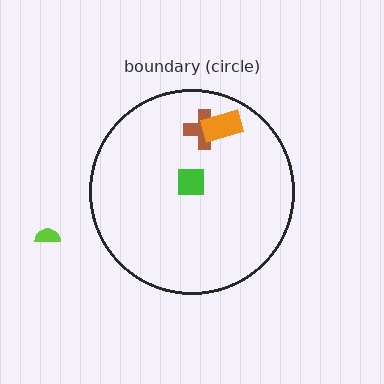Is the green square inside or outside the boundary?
Inside.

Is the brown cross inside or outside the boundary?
Inside.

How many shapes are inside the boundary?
3 inside, 1 outside.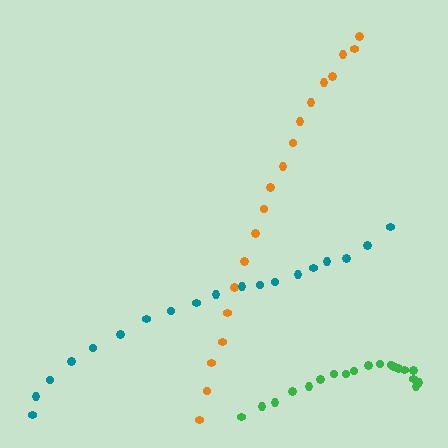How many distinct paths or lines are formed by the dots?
There are 3 distinct paths.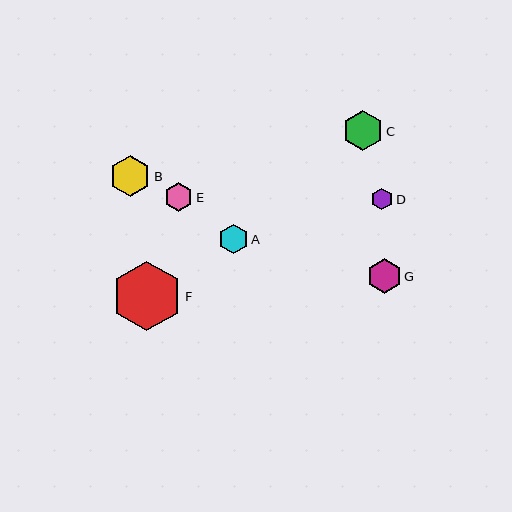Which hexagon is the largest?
Hexagon F is the largest with a size of approximately 70 pixels.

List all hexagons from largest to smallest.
From largest to smallest: F, B, C, G, A, E, D.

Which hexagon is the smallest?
Hexagon D is the smallest with a size of approximately 22 pixels.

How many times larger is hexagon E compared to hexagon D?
Hexagon E is approximately 1.3 times the size of hexagon D.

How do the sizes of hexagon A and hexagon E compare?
Hexagon A and hexagon E are approximately the same size.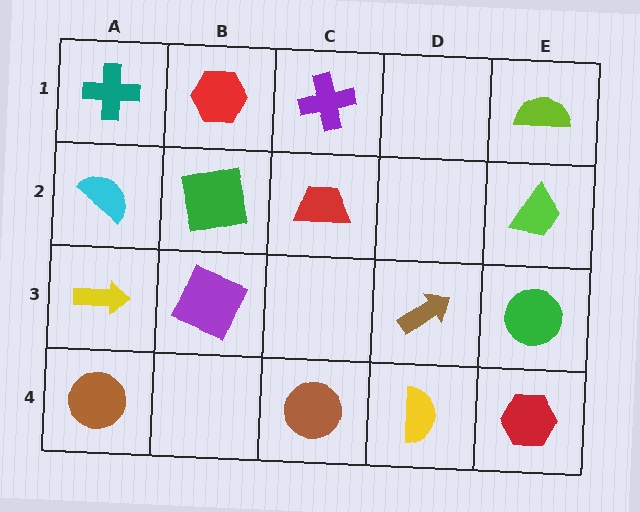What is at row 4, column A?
A brown circle.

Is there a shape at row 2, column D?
No, that cell is empty.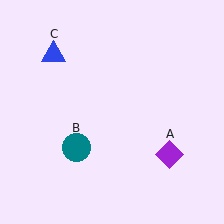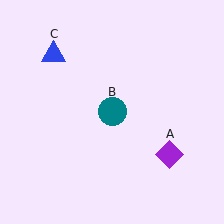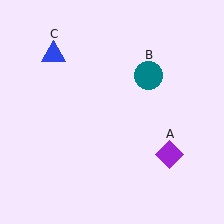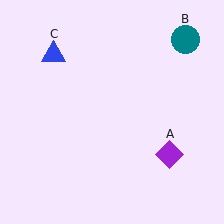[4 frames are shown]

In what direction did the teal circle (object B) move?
The teal circle (object B) moved up and to the right.